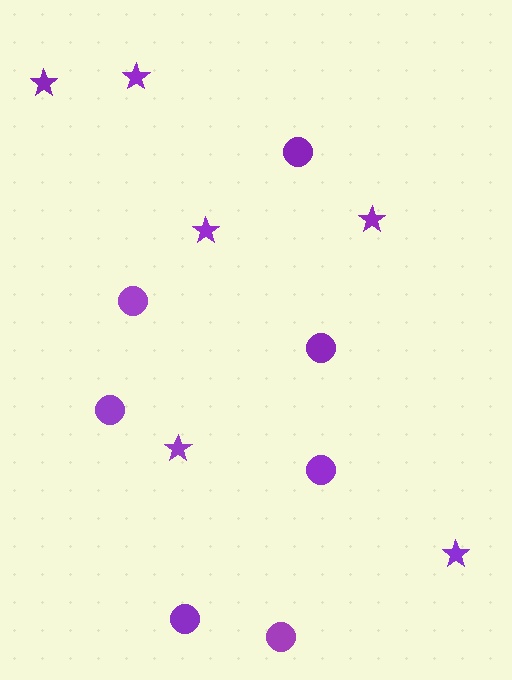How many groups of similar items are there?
There are 2 groups: one group of stars (6) and one group of circles (7).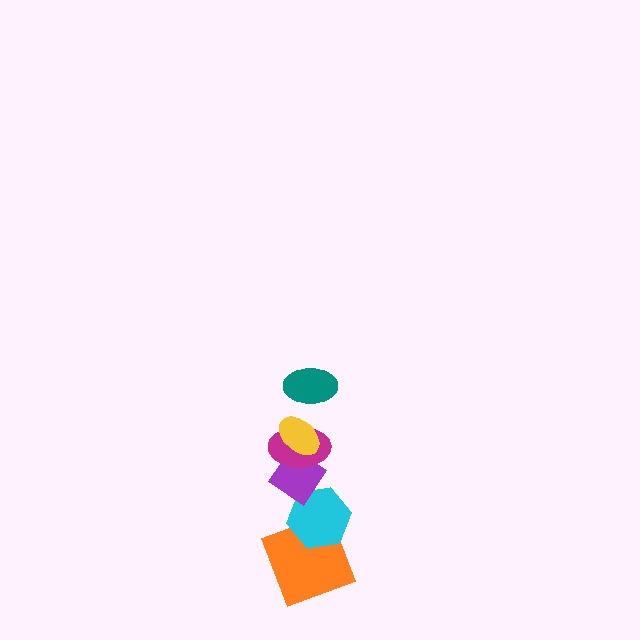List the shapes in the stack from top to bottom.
From top to bottom: the teal ellipse, the yellow ellipse, the magenta ellipse, the purple diamond, the cyan hexagon, the orange square.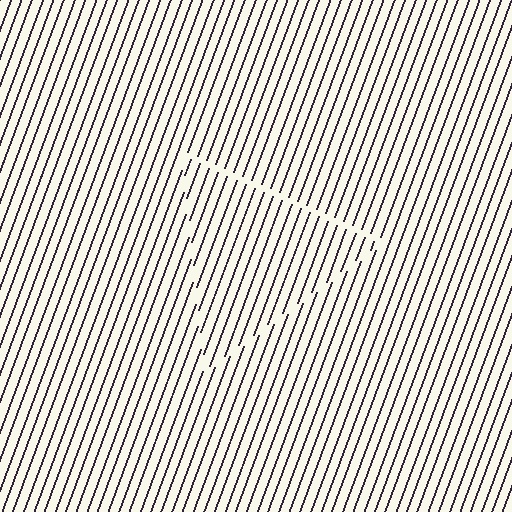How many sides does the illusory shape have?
3 sides — the line-ends trace a triangle.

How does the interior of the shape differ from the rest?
The interior of the shape contains the same grating, shifted by half a period — the contour is defined by the phase discontinuity where line-ends from the inner and outer gratings abut.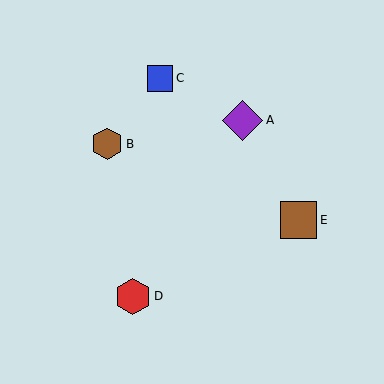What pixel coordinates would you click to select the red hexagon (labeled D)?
Click at (133, 296) to select the red hexagon D.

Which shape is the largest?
The purple diamond (labeled A) is the largest.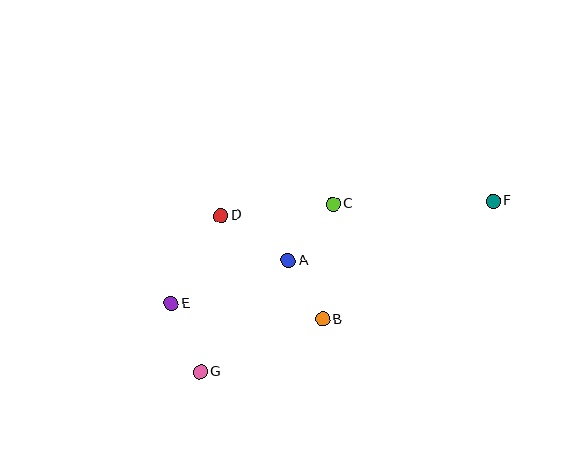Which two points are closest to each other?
Points A and B are closest to each other.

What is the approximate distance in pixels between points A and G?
The distance between A and G is approximately 142 pixels.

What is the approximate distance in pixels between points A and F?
The distance between A and F is approximately 213 pixels.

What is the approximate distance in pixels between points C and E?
The distance between C and E is approximately 190 pixels.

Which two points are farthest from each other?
Points F and G are farthest from each other.